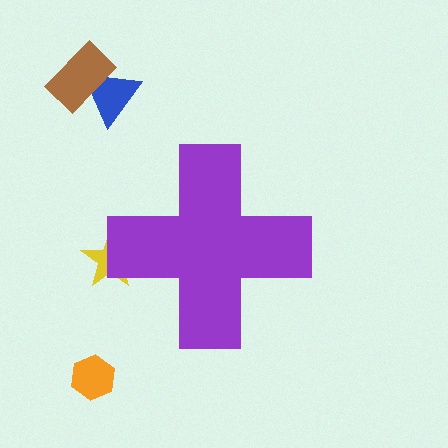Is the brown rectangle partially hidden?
No, the brown rectangle is fully visible.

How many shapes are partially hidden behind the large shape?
1 shape is partially hidden.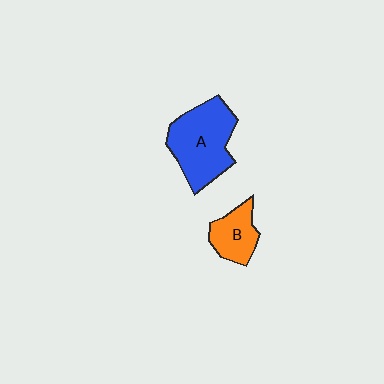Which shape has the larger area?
Shape A (blue).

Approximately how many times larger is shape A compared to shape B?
Approximately 2.0 times.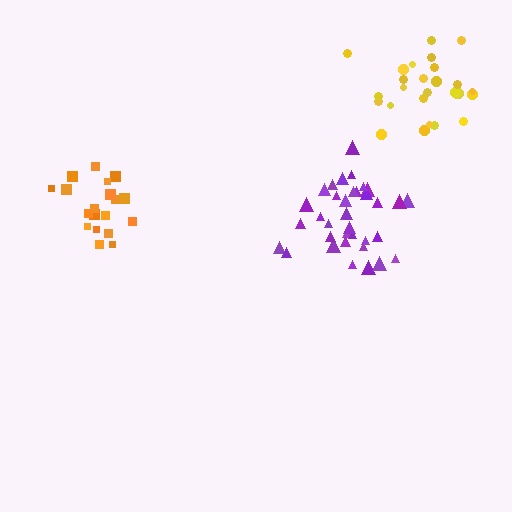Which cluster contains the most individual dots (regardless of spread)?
Purple (35).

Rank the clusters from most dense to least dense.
orange, purple, yellow.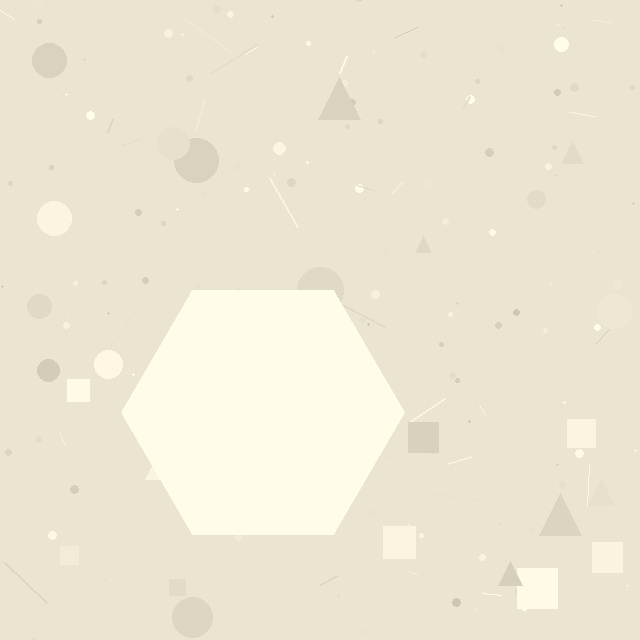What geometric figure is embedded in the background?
A hexagon is embedded in the background.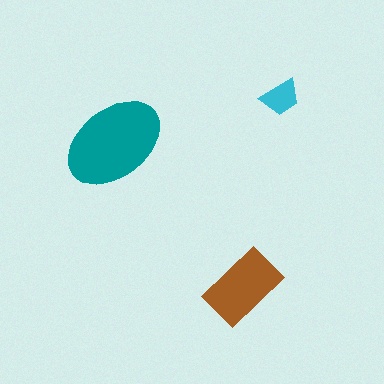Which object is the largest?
The teal ellipse.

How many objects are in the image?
There are 3 objects in the image.